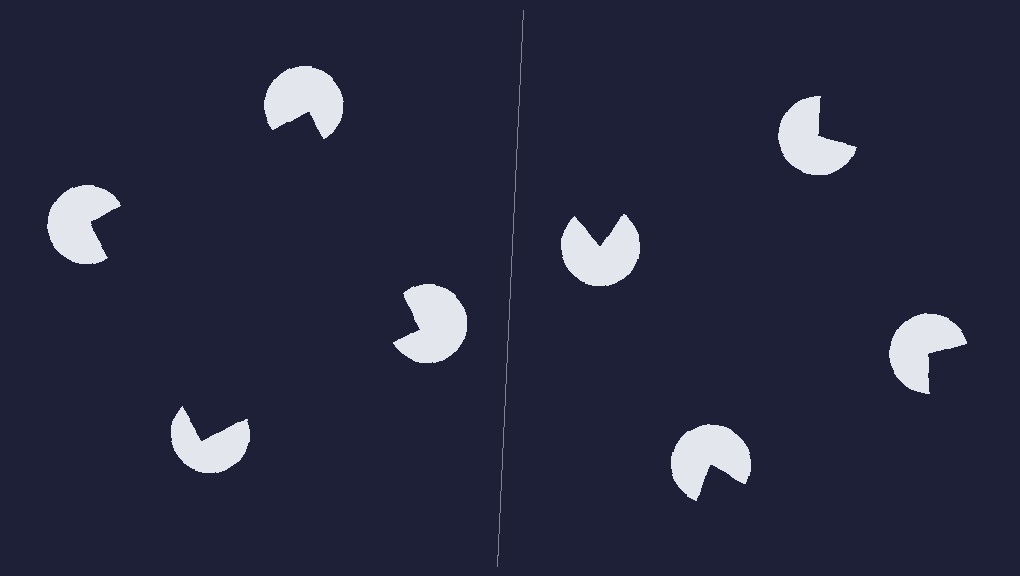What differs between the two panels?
The pac-man discs are positioned identically on both sides; only the wedge orientations differ. On the left they align to a square; on the right they are misaligned.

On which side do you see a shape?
An illusory square appears on the left side. On the right side the wedge cuts are rotated, so no coherent shape forms.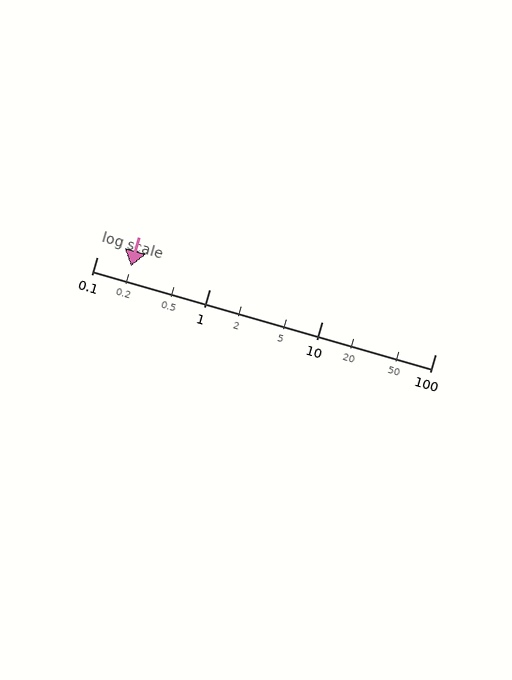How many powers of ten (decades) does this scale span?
The scale spans 3 decades, from 0.1 to 100.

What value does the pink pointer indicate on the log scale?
The pointer indicates approximately 0.2.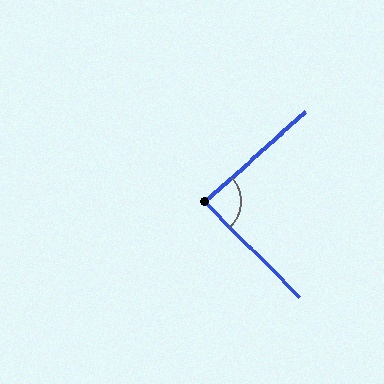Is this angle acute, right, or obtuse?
It is approximately a right angle.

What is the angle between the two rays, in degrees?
Approximately 87 degrees.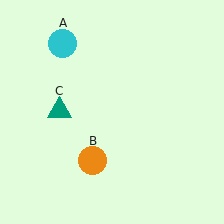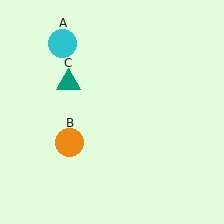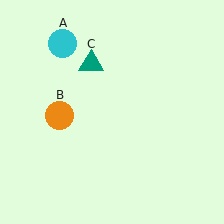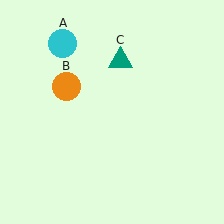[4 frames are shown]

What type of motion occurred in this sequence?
The orange circle (object B), teal triangle (object C) rotated clockwise around the center of the scene.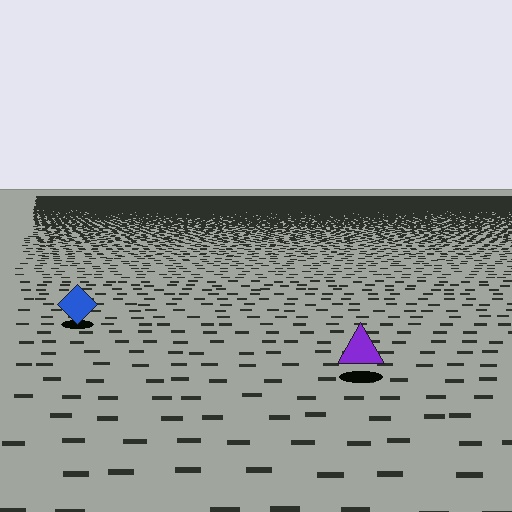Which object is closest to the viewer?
The purple triangle is closest. The texture marks near it are larger and more spread out.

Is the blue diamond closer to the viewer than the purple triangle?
No. The purple triangle is closer — you can tell from the texture gradient: the ground texture is coarser near it.